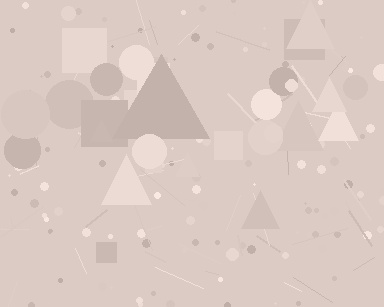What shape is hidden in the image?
A triangle is hidden in the image.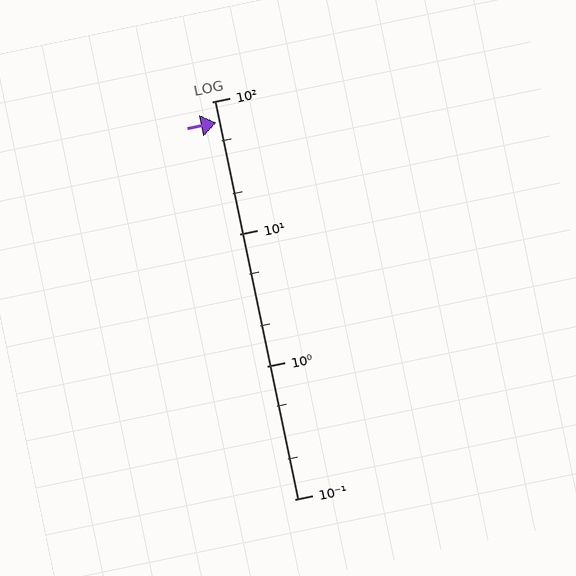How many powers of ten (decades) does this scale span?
The scale spans 3 decades, from 0.1 to 100.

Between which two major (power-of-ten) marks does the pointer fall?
The pointer is between 10 and 100.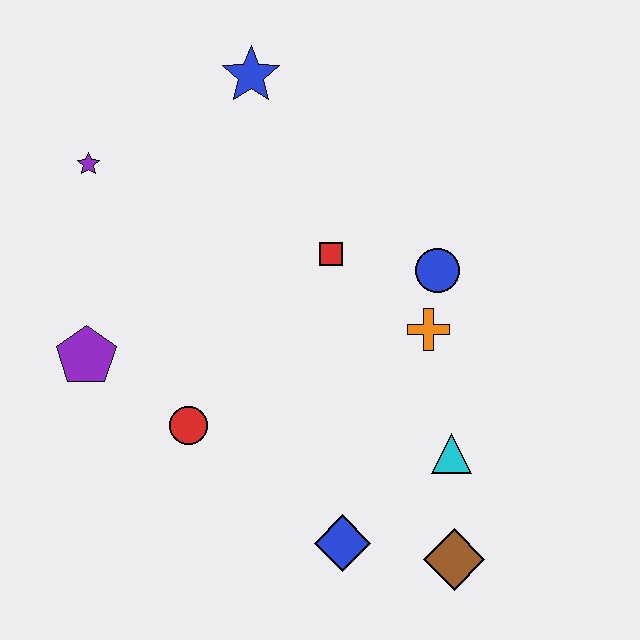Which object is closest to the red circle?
The purple pentagon is closest to the red circle.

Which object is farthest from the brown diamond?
The purple star is farthest from the brown diamond.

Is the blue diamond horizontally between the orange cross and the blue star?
Yes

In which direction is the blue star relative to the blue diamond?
The blue star is above the blue diamond.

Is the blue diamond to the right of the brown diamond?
No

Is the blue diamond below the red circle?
Yes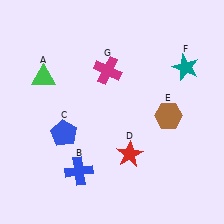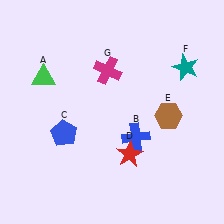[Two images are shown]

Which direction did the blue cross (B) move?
The blue cross (B) moved right.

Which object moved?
The blue cross (B) moved right.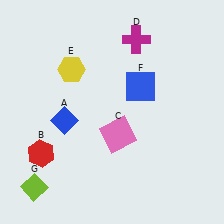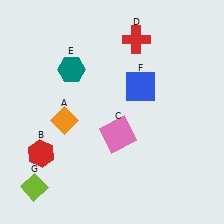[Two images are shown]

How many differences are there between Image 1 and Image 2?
There are 3 differences between the two images.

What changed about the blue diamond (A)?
In Image 1, A is blue. In Image 2, it changed to orange.